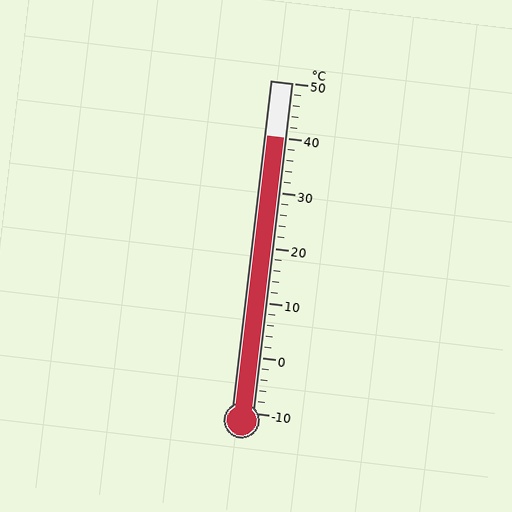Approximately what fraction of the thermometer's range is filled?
The thermometer is filled to approximately 85% of its range.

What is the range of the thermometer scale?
The thermometer scale ranges from -10°C to 50°C.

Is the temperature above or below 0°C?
The temperature is above 0°C.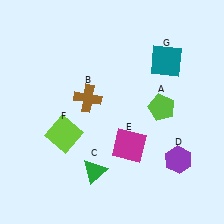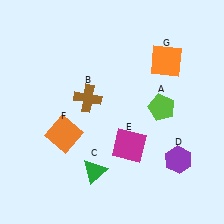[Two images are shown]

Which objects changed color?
F changed from lime to orange. G changed from teal to orange.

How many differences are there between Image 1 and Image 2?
There are 2 differences between the two images.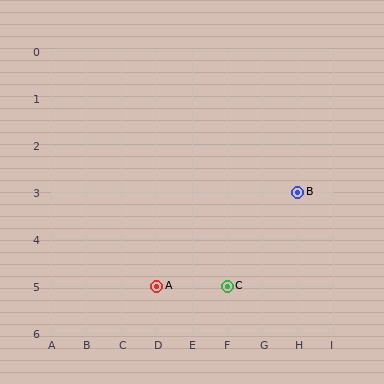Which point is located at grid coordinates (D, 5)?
Point A is at (D, 5).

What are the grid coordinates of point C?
Point C is at grid coordinates (F, 5).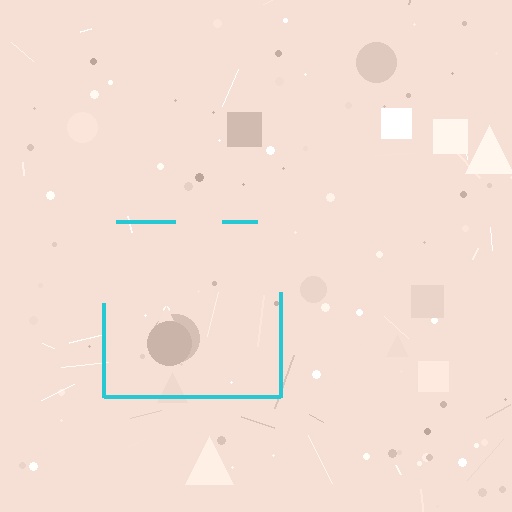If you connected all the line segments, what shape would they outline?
They would outline a square.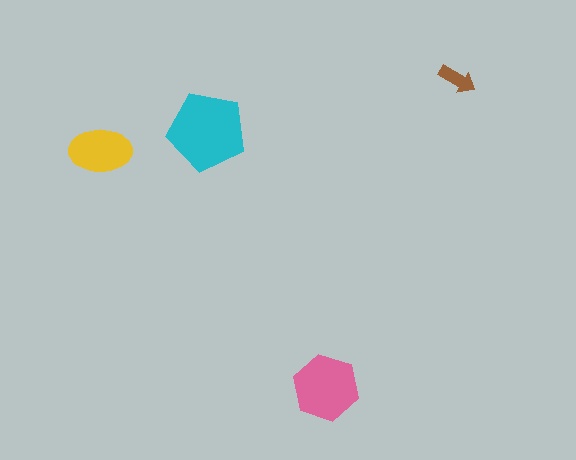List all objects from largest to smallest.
The cyan pentagon, the pink hexagon, the yellow ellipse, the brown arrow.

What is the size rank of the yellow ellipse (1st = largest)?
3rd.